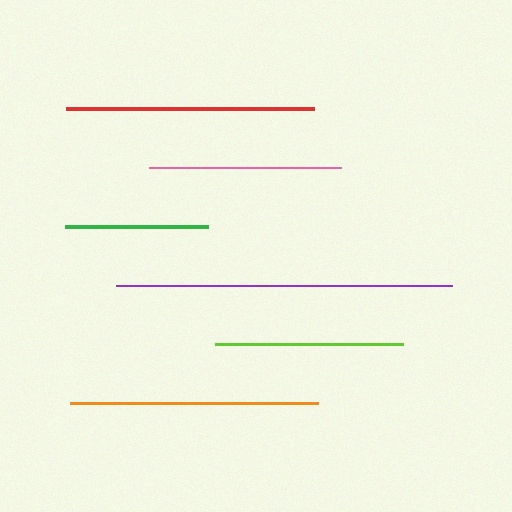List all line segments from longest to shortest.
From longest to shortest: purple, orange, red, pink, lime, green.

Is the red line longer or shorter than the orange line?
The orange line is longer than the red line.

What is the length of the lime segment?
The lime segment is approximately 188 pixels long.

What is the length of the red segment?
The red segment is approximately 248 pixels long.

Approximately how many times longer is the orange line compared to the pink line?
The orange line is approximately 1.3 times the length of the pink line.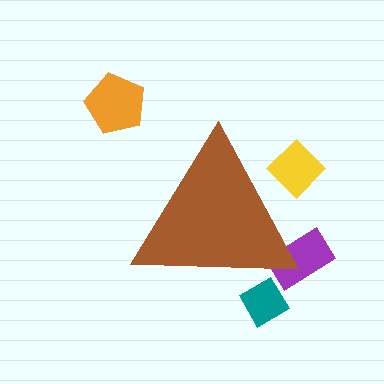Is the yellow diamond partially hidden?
Yes, the yellow diamond is partially hidden behind the brown triangle.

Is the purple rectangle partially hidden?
Yes, the purple rectangle is partially hidden behind the brown triangle.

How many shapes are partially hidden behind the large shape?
3 shapes are partially hidden.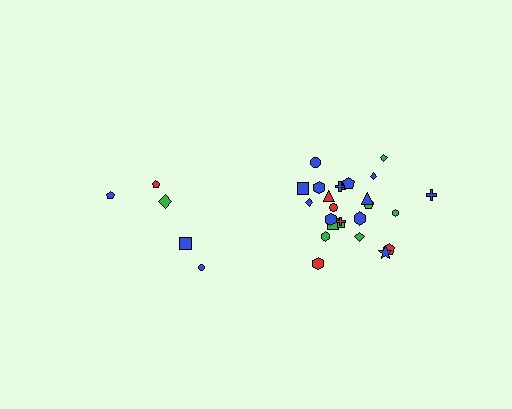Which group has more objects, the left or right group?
The right group.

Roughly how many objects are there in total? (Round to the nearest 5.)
Roughly 30 objects in total.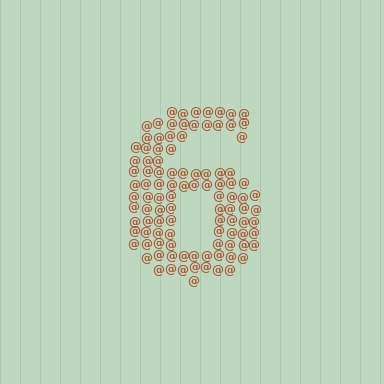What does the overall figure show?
The overall figure shows the digit 6.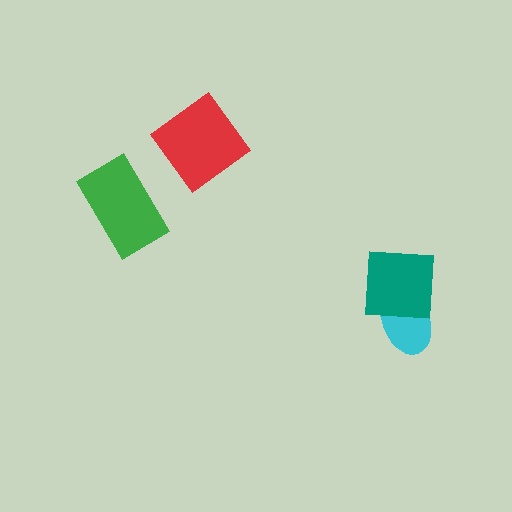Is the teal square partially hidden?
No, no other shape covers it.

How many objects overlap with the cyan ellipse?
1 object overlaps with the cyan ellipse.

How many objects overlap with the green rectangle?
0 objects overlap with the green rectangle.